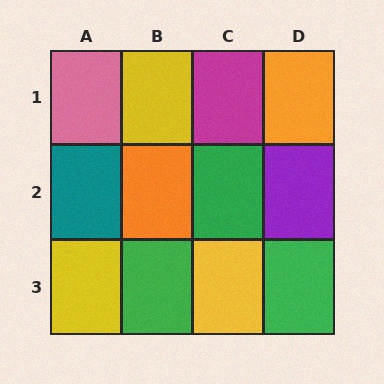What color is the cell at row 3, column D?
Green.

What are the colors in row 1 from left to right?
Pink, yellow, magenta, orange.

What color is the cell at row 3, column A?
Yellow.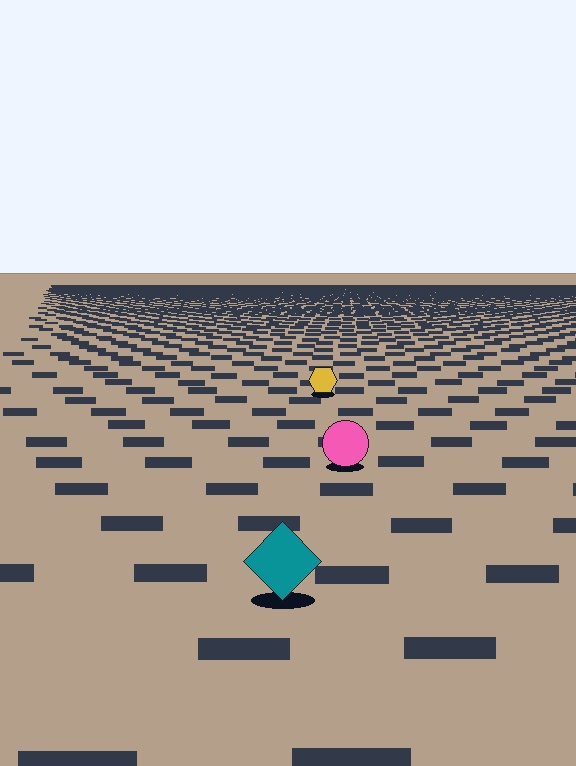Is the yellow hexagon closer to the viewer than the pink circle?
No. The pink circle is closer — you can tell from the texture gradient: the ground texture is coarser near it.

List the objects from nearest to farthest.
From nearest to farthest: the teal diamond, the pink circle, the yellow hexagon.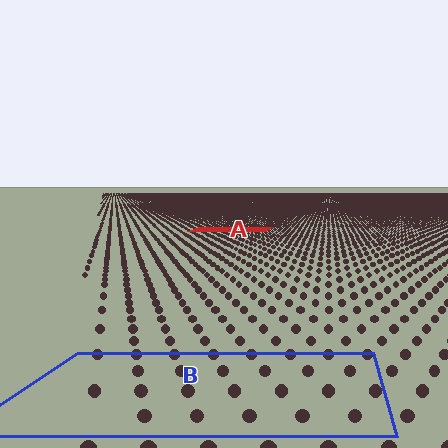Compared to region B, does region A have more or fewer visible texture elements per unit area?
Region A has more texture elements per unit area — they are packed more densely because it is farther away.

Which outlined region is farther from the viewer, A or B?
Region A is farther from the viewer — the texture elements inside it appear smaller and more densely packed.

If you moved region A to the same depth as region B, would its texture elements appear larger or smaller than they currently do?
They would appear larger. At a closer depth, the same texture elements are projected at a bigger on-screen size.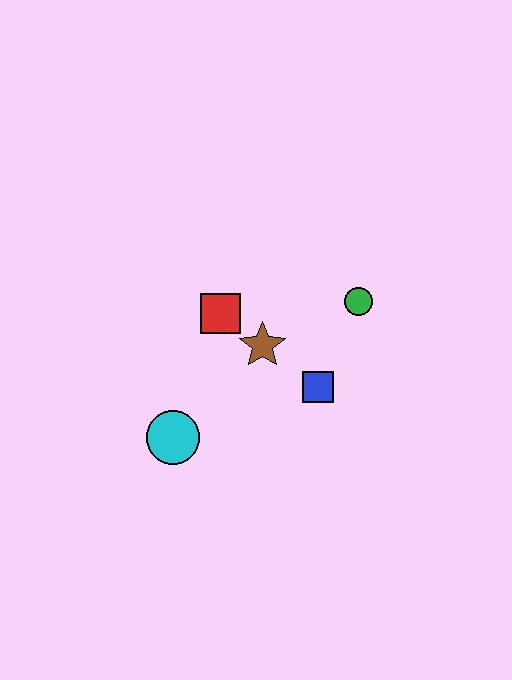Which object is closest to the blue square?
The brown star is closest to the blue square.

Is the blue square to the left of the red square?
No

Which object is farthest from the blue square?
The cyan circle is farthest from the blue square.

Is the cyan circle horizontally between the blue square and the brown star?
No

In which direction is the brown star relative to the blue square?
The brown star is to the left of the blue square.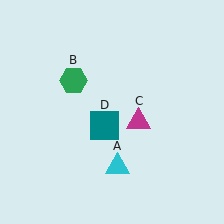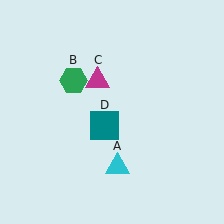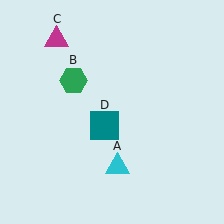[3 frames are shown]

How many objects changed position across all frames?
1 object changed position: magenta triangle (object C).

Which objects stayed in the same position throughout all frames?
Cyan triangle (object A) and green hexagon (object B) and teal square (object D) remained stationary.